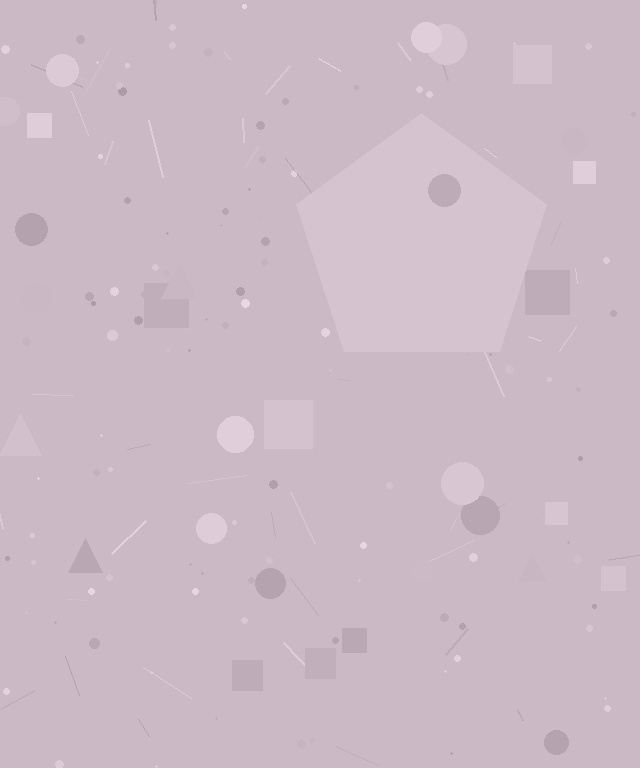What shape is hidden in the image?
A pentagon is hidden in the image.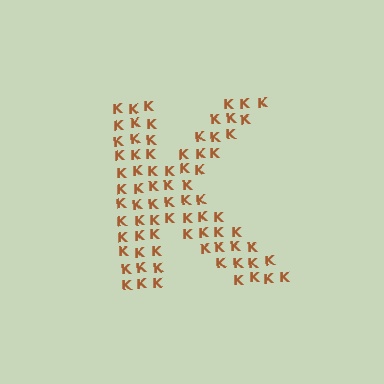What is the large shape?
The large shape is the letter K.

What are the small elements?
The small elements are letter K's.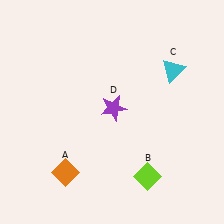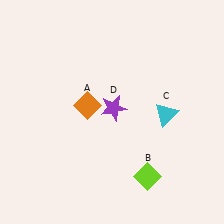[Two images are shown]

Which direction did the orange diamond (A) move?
The orange diamond (A) moved up.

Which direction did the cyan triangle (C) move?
The cyan triangle (C) moved down.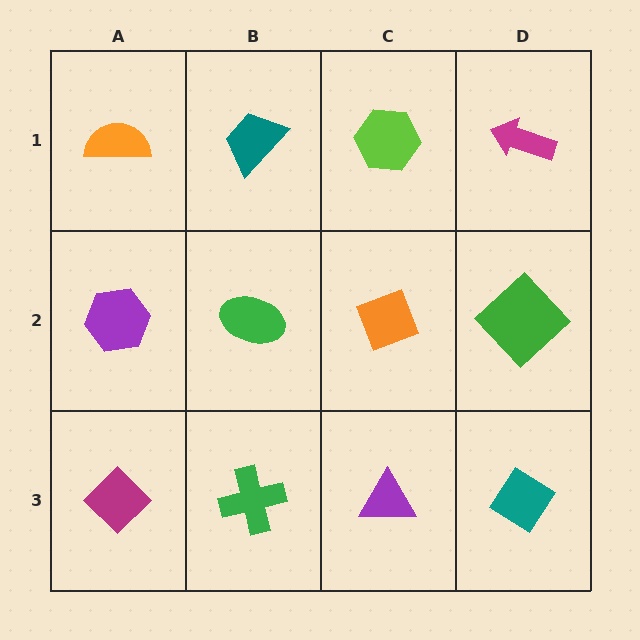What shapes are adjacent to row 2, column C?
A lime hexagon (row 1, column C), a purple triangle (row 3, column C), a green ellipse (row 2, column B), a green diamond (row 2, column D).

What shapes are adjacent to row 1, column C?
An orange diamond (row 2, column C), a teal trapezoid (row 1, column B), a magenta arrow (row 1, column D).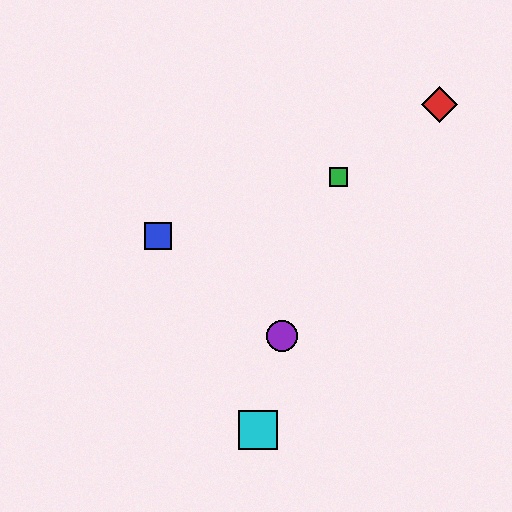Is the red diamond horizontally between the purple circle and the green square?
No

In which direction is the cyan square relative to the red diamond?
The cyan square is below the red diamond.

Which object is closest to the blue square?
The purple circle is closest to the blue square.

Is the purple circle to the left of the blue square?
No